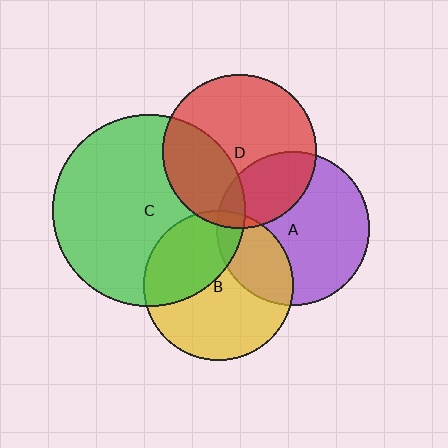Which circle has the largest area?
Circle C (green).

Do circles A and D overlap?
Yes.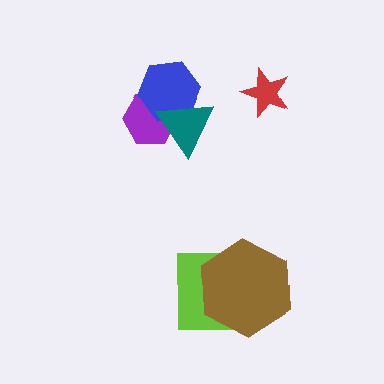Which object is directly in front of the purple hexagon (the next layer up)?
The blue hexagon is directly in front of the purple hexagon.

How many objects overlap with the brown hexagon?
1 object overlaps with the brown hexagon.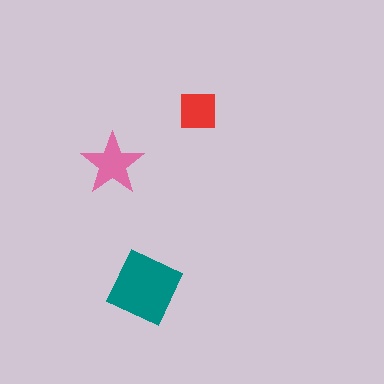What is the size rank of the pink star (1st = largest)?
2nd.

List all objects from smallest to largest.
The red square, the pink star, the teal diamond.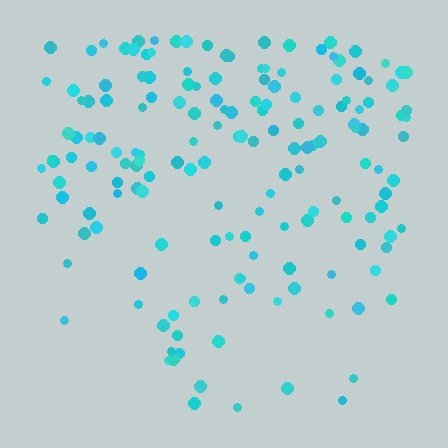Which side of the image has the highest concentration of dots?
The top.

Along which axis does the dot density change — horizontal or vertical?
Vertical.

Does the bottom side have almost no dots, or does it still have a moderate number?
Still a moderate number, just noticeably fewer than the top.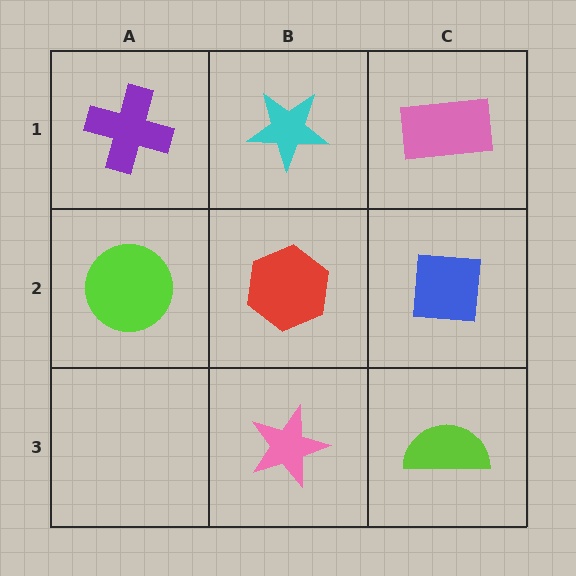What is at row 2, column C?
A blue square.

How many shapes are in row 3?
2 shapes.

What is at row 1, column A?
A purple cross.